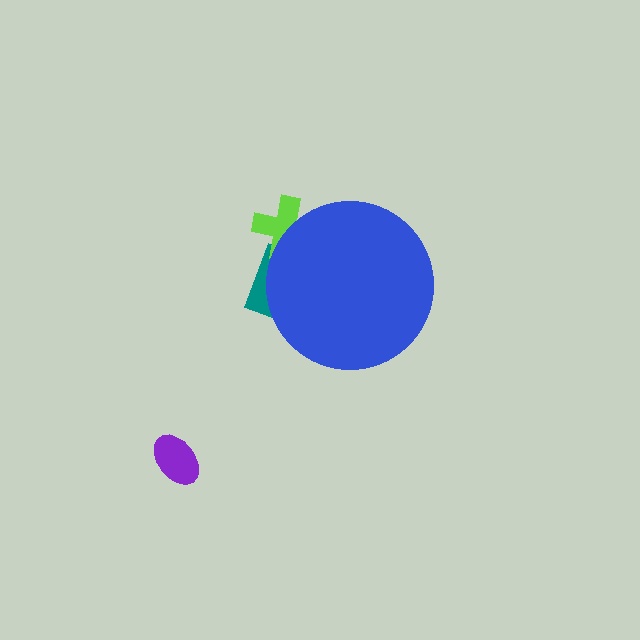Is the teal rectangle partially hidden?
Yes, the teal rectangle is partially hidden behind the blue circle.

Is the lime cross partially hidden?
Yes, the lime cross is partially hidden behind the blue circle.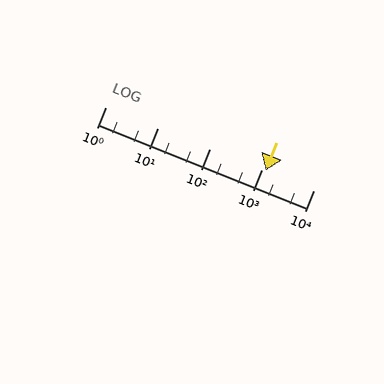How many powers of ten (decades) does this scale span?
The scale spans 4 decades, from 1 to 10000.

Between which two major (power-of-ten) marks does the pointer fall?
The pointer is between 1000 and 10000.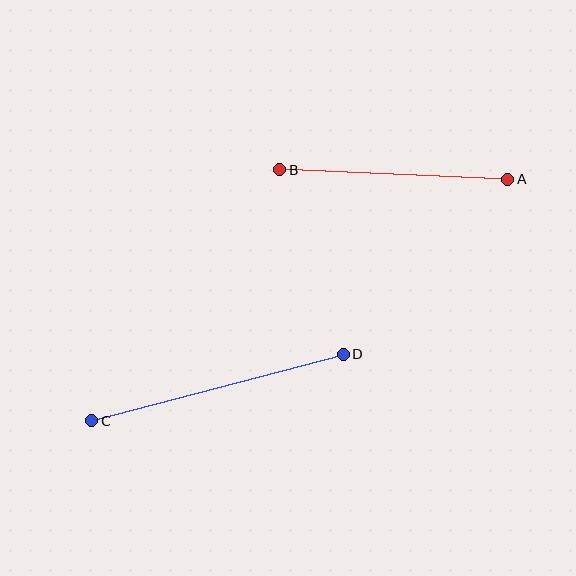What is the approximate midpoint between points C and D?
The midpoint is at approximately (218, 388) pixels.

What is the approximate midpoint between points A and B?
The midpoint is at approximately (394, 174) pixels.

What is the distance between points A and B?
The distance is approximately 228 pixels.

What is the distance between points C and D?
The distance is approximately 260 pixels.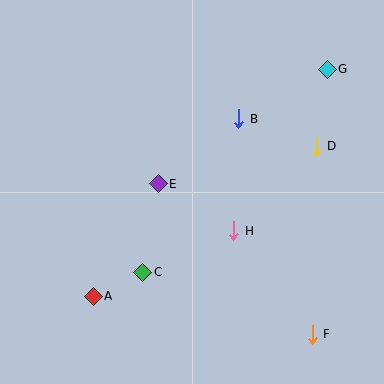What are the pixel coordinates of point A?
Point A is at (93, 296).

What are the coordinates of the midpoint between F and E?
The midpoint between F and E is at (235, 259).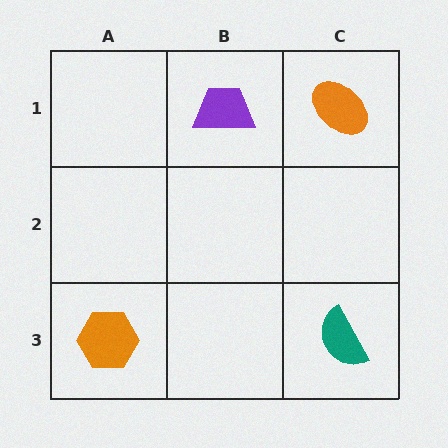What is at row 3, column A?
An orange hexagon.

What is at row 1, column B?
A purple trapezoid.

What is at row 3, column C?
A teal semicircle.